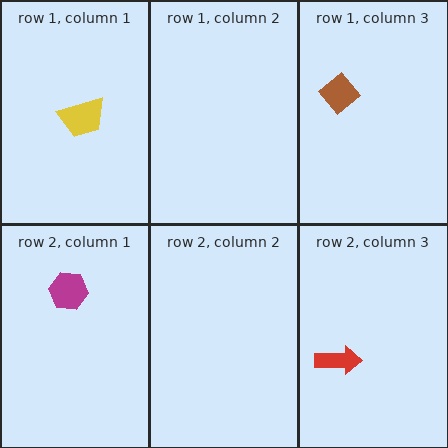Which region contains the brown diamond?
The row 1, column 3 region.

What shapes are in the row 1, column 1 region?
The yellow trapezoid.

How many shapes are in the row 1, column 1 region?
1.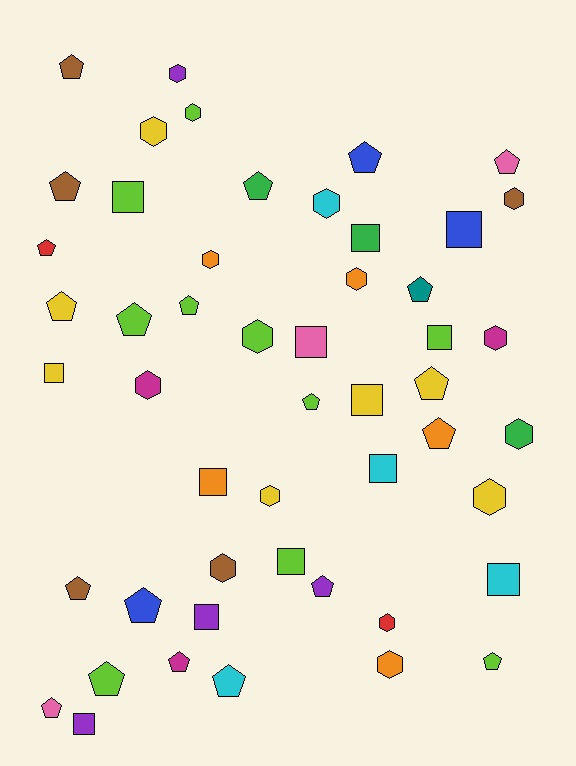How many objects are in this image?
There are 50 objects.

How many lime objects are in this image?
There are 10 lime objects.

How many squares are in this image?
There are 13 squares.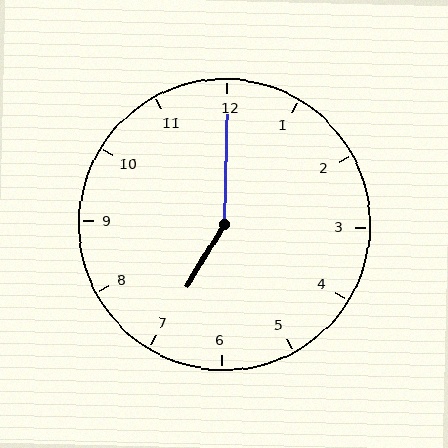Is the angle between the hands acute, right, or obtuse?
It is obtuse.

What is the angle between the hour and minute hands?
Approximately 150 degrees.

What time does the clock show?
7:00.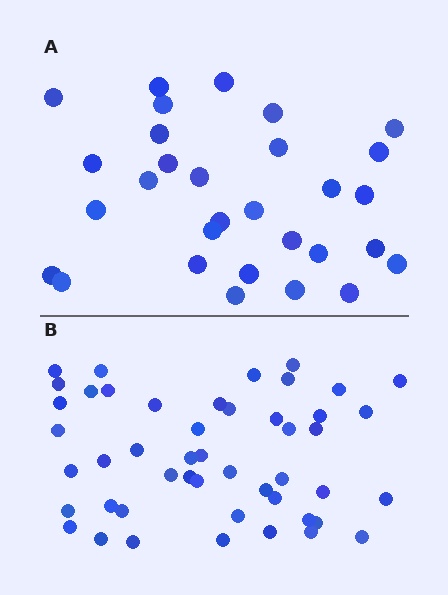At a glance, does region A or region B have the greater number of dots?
Region B (the bottom region) has more dots.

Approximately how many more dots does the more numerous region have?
Region B has approximately 20 more dots than region A.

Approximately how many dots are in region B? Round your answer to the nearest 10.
About 50 dots. (The exact count is 48, which rounds to 50.)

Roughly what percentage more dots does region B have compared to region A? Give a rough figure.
About 60% more.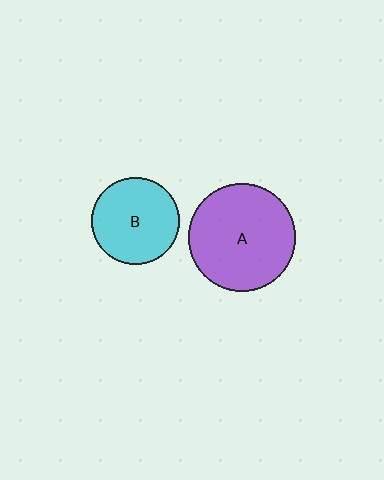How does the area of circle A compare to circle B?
Approximately 1.5 times.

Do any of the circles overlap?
No, none of the circles overlap.